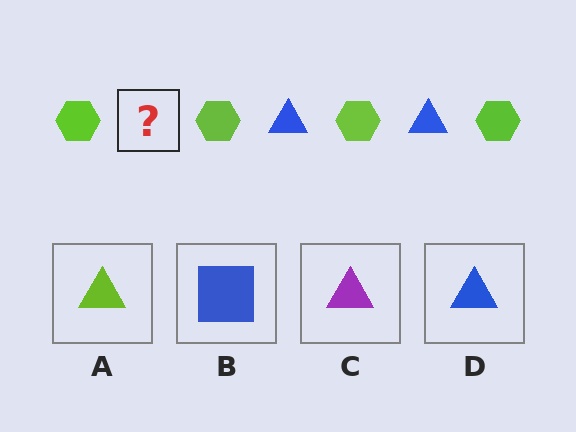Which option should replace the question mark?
Option D.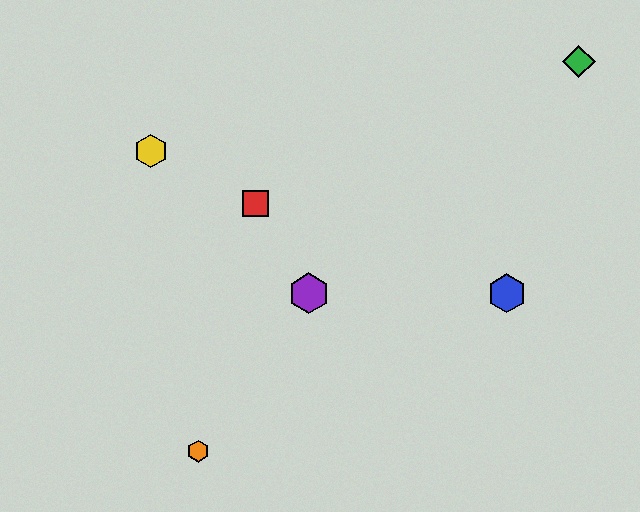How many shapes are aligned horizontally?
2 shapes (the blue hexagon, the purple hexagon) are aligned horizontally.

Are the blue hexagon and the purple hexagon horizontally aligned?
Yes, both are at y≈293.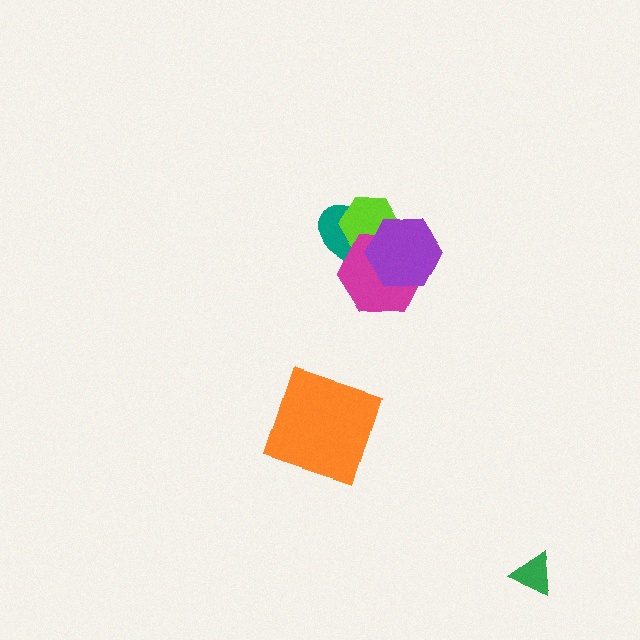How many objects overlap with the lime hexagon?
3 objects overlap with the lime hexagon.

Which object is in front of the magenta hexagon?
The purple hexagon is in front of the magenta hexagon.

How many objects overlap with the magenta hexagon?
3 objects overlap with the magenta hexagon.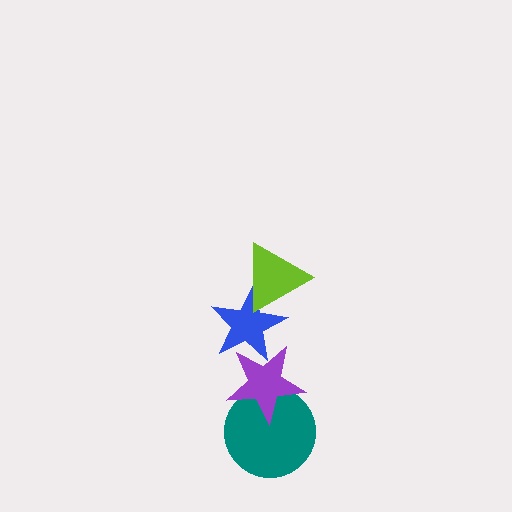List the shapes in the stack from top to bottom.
From top to bottom: the lime triangle, the blue star, the purple star, the teal circle.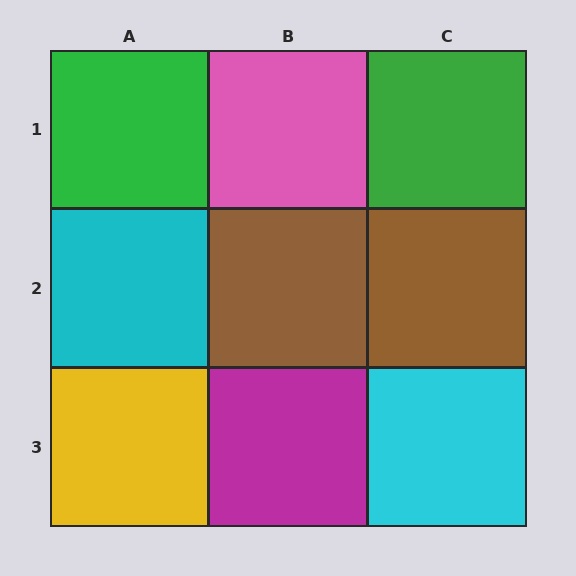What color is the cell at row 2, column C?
Brown.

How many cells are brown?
2 cells are brown.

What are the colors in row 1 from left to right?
Green, pink, green.